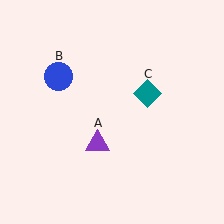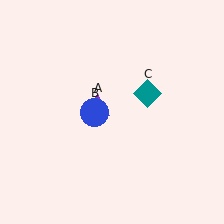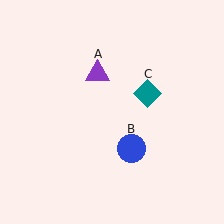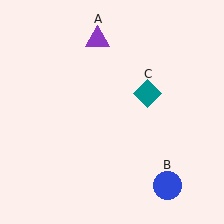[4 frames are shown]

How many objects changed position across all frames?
2 objects changed position: purple triangle (object A), blue circle (object B).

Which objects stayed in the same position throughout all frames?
Teal diamond (object C) remained stationary.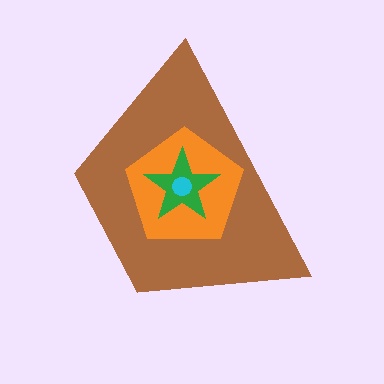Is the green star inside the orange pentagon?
Yes.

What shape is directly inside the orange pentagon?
The green star.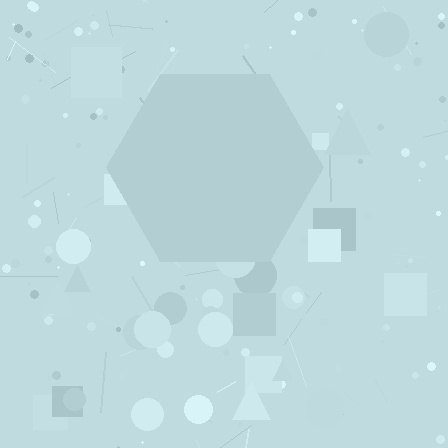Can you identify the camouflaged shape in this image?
The camouflaged shape is a hexagon.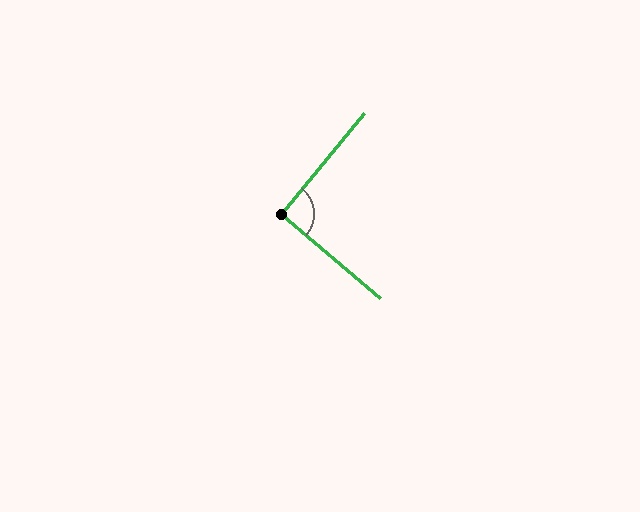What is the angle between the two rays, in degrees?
Approximately 91 degrees.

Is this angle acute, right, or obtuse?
It is approximately a right angle.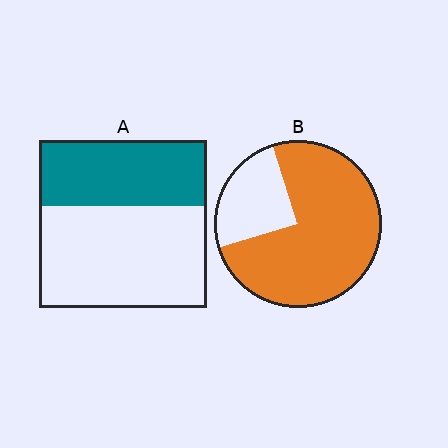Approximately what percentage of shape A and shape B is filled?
A is approximately 40% and B is approximately 75%.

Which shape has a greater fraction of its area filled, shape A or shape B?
Shape B.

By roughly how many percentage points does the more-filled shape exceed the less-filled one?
By roughly 35 percentage points (B over A).